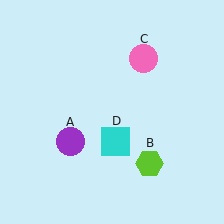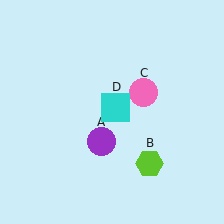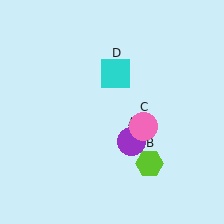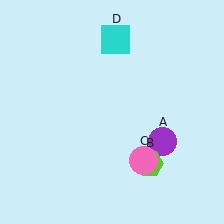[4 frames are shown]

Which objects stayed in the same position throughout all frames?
Lime hexagon (object B) remained stationary.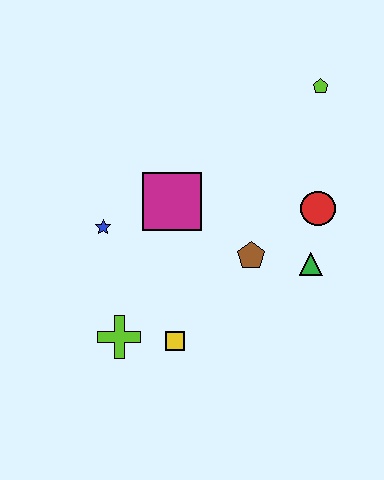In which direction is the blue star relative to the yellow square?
The blue star is above the yellow square.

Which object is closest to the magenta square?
The blue star is closest to the magenta square.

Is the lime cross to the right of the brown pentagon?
No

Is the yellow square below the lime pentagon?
Yes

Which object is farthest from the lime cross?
The lime pentagon is farthest from the lime cross.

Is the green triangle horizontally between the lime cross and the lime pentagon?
Yes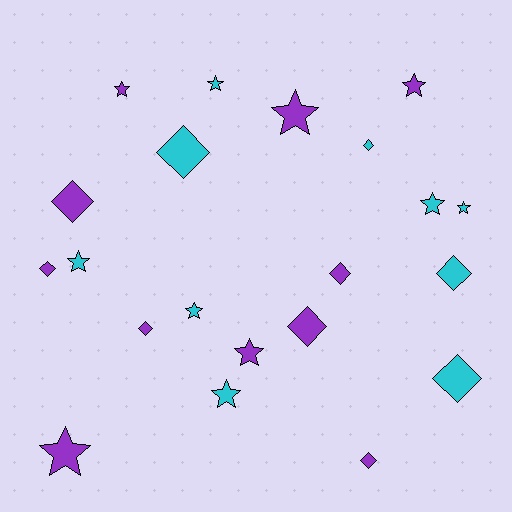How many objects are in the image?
There are 21 objects.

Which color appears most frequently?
Purple, with 11 objects.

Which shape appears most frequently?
Star, with 11 objects.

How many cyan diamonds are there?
There are 4 cyan diamonds.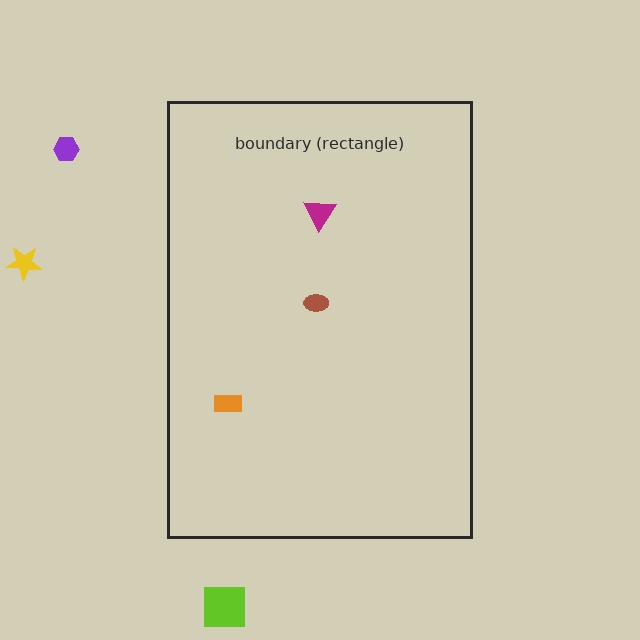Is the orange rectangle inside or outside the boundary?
Inside.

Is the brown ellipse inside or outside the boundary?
Inside.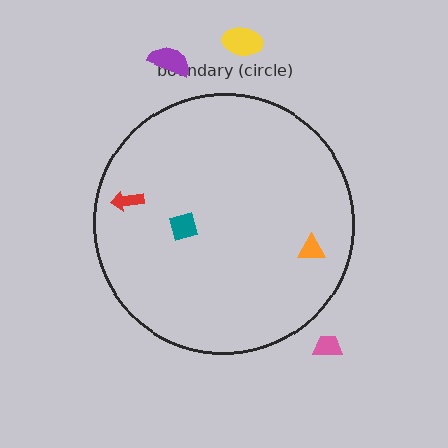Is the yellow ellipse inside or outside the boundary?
Outside.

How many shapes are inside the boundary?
3 inside, 3 outside.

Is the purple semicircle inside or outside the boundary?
Outside.